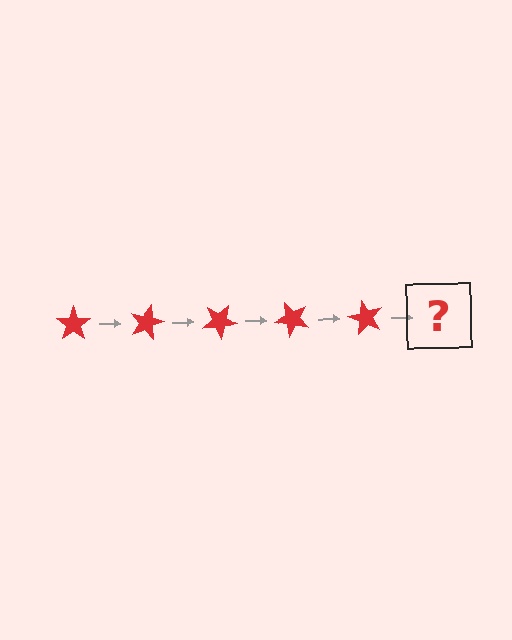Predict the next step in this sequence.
The next step is a red star rotated 75 degrees.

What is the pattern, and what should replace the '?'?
The pattern is that the star rotates 15 degrees each step. The '?' should be a red star rotated 75 degrees.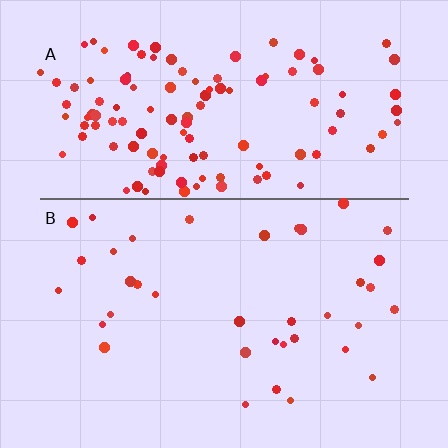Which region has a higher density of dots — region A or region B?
A (the top).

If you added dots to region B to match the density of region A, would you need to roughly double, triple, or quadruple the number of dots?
Approximately triple.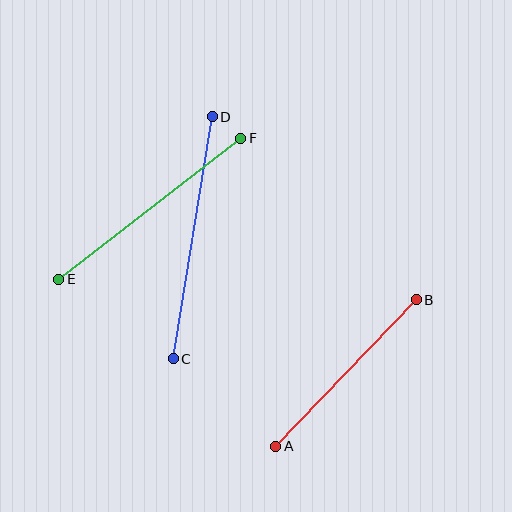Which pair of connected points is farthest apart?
Points C and D are farthest apart.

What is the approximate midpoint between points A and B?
The midpoint is at approximately (346, 373) pixels.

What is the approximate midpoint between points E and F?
The midpoint is at approximately (150, 209) pixels.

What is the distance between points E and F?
The distance is approximately 230 pixels.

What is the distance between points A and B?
The distance is approximately 203 pixels.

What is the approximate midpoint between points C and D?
The midpoint is at approximately (193, 238) pixels.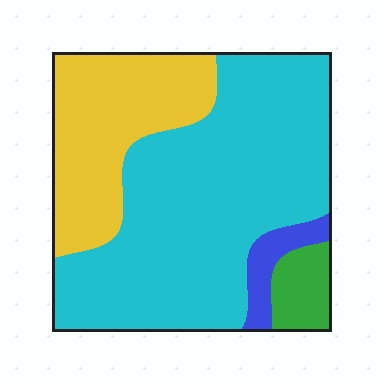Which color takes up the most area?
Cyan, at roughly 60%.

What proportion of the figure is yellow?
Yellow covers around 25% of the figure.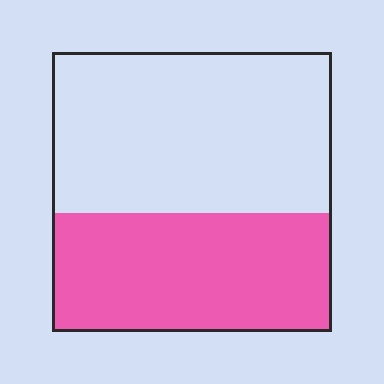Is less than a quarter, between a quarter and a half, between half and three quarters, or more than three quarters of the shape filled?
Between a quarter and a half.